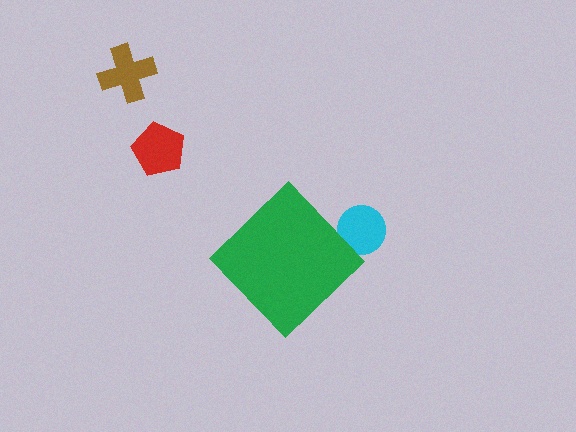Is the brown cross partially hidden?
No, the brown cross is fully visible.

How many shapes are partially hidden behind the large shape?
1 shape is partially hidden.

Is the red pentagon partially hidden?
No, the red pentagon is fully visible.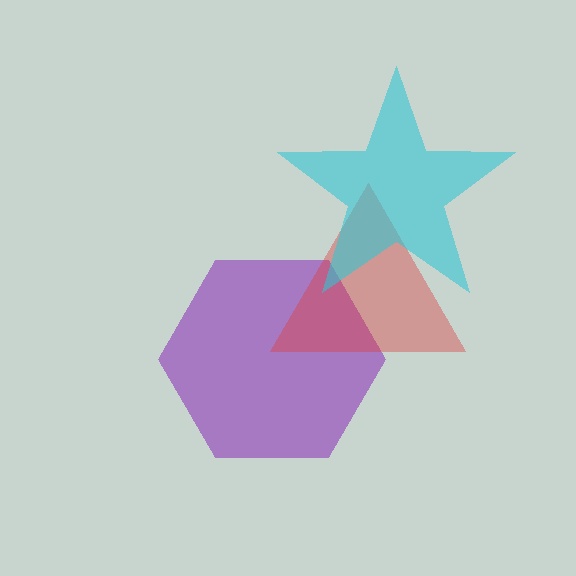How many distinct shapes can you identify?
There are 3 distinct shapes: a purple hexagon, a red triangle, a cyan star.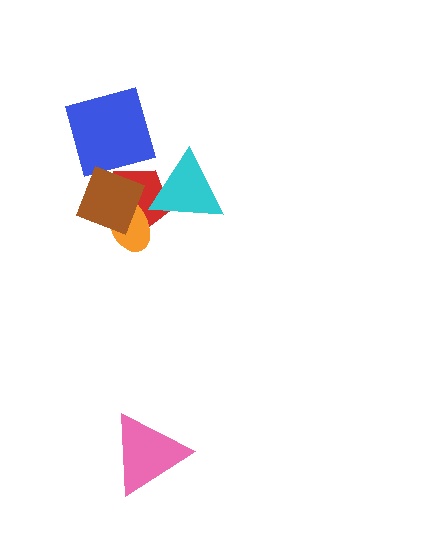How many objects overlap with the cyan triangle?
1 object overlaps with the cyan triangle.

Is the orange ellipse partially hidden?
Yes, it is partially covered by another shape.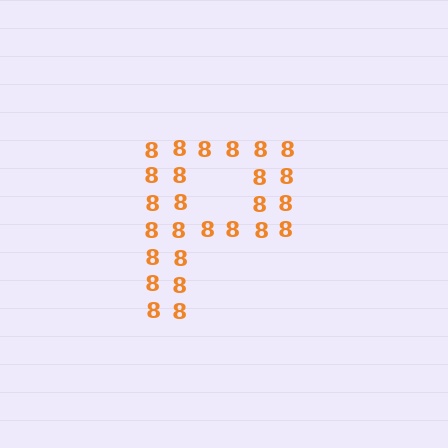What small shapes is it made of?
It is made of small digit 8's.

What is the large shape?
The large shape is the letter P.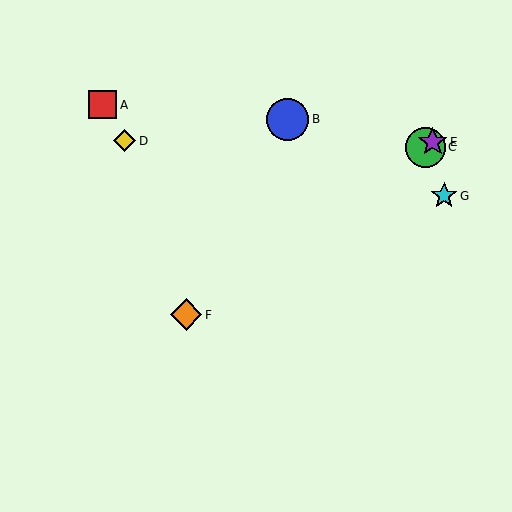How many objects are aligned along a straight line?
3 objects (C, E, F) are aligned along a straight line.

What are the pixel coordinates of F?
Object F is at (186, 315).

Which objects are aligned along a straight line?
Objects C, E, F are aligned along a straight line.